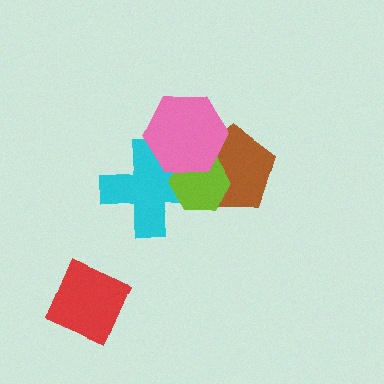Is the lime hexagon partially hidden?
Yes, it is partially covered by another shape.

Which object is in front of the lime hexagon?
The pink hexagon is in front of the lime hexagon.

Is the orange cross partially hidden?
Yes, it is partially covered by another shape.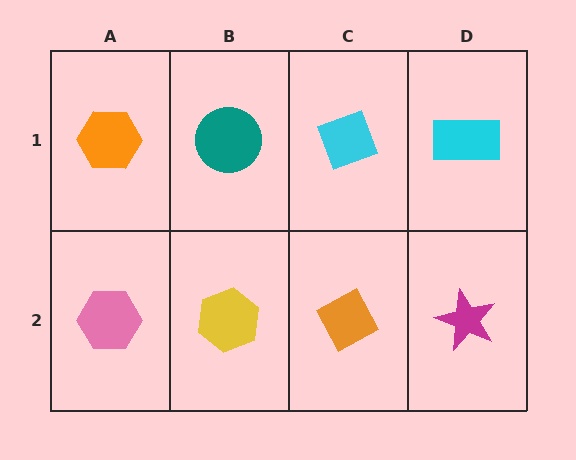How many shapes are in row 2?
4 shapes.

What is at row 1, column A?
An orange hexagon.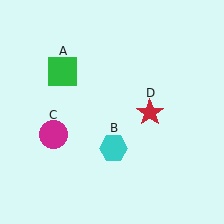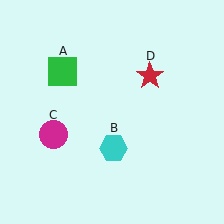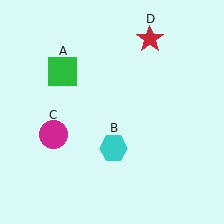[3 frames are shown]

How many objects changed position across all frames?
1 object changed position: red star (object D).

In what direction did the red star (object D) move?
The red star (object D) moved up.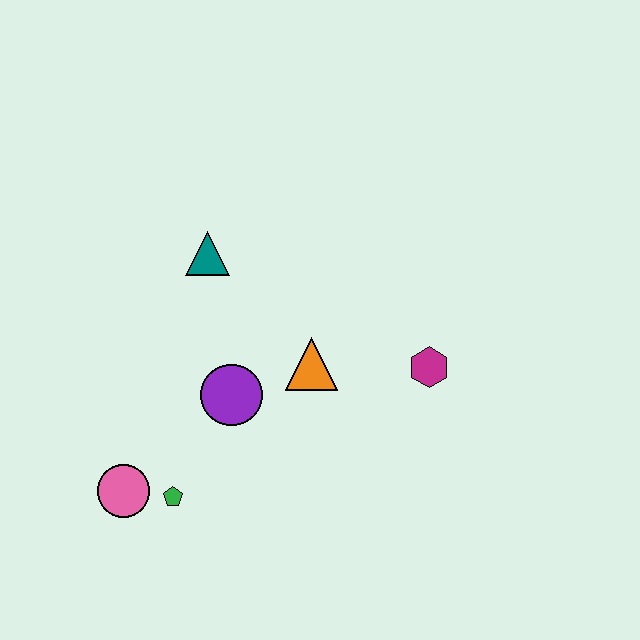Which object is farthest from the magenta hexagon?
The pink circle is farthest from the magenta hexagon.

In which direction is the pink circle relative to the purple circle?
The pink circle is to the left of the purple circle.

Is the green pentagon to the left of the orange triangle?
Yes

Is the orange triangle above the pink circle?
Yes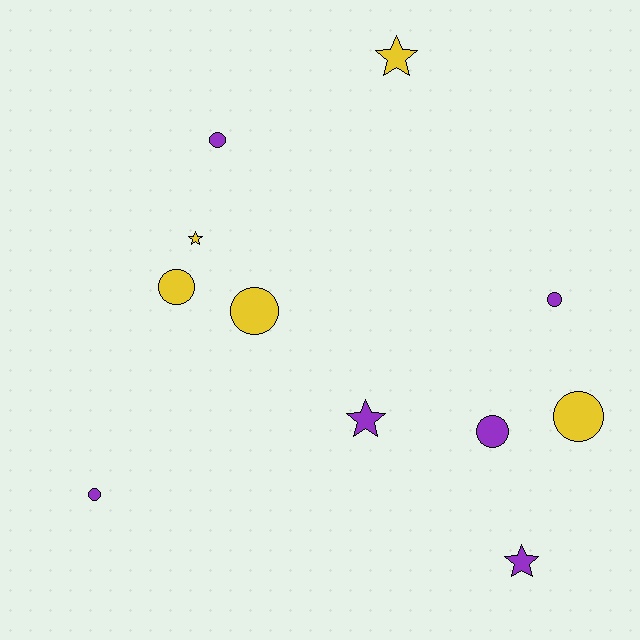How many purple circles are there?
There are 4 purple circles.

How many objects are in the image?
There are 11 objects.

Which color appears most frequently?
Purple, with 6 objects.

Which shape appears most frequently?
Circle, with 7 objects.